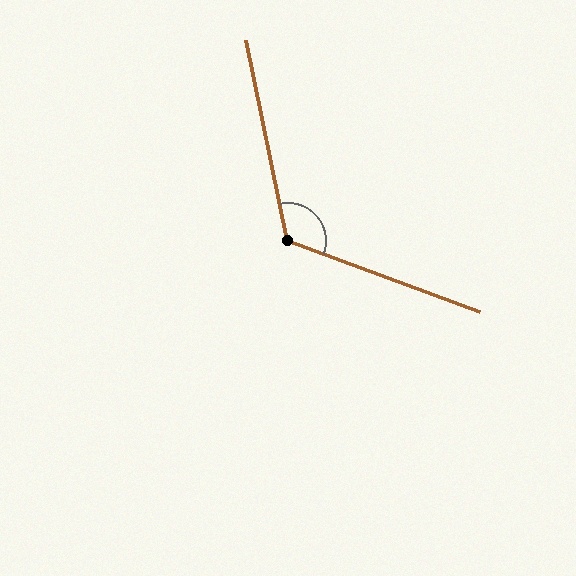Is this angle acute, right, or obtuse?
It is obtuse.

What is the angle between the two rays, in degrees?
Approximately 122 degrees.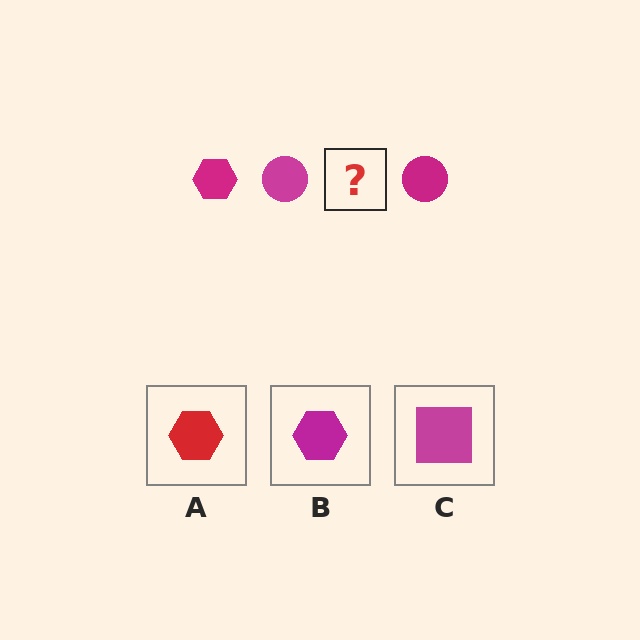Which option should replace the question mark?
Option B.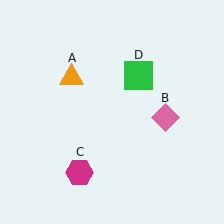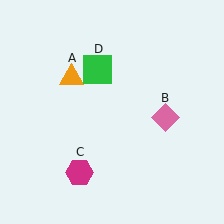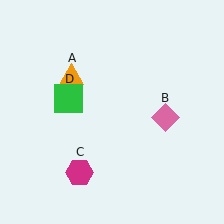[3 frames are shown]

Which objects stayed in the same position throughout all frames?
Orange triangle (object A) and pink diamond (object B) and magenta hexagon (object C) remained stationary.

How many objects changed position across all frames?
1 object changed position: green square (object D).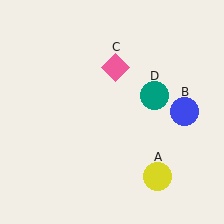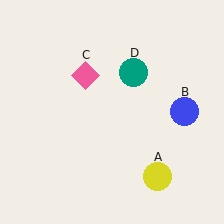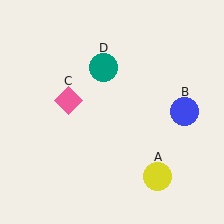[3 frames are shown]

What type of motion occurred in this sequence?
The pink diamond (object C), teal circle (object D) rotated counterclockwise around the center of the scene.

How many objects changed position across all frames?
2 objects changed position: pink diamond (object C), teal circle (object D).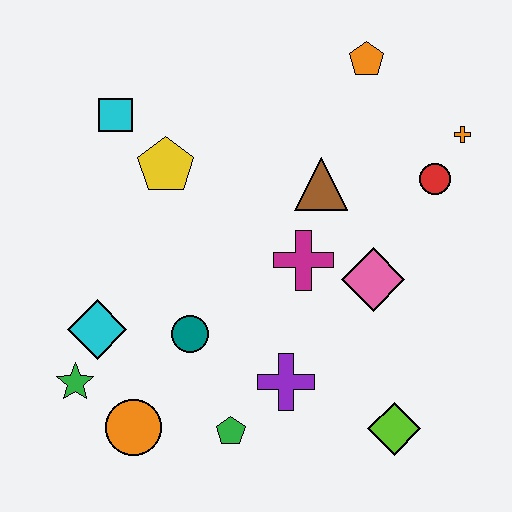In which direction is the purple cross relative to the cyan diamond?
The purple cross is to the right of the cyan diamond.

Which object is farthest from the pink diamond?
The green star is farthest from the pink diamond.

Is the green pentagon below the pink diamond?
Yes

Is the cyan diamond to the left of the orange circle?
Yes